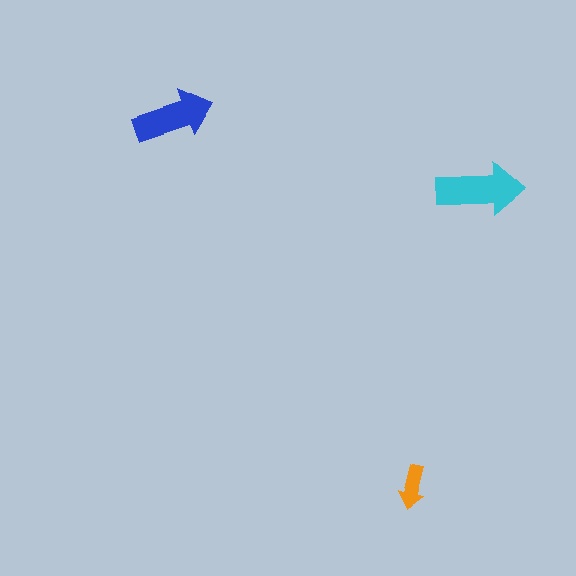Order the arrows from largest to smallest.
the cyan one, the blue one, the orange one.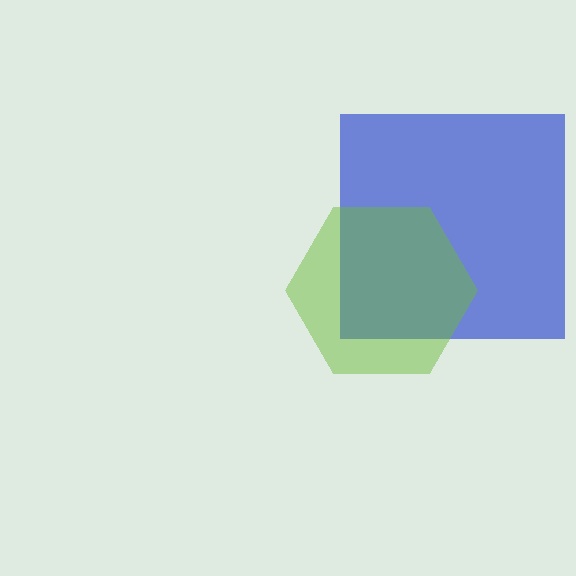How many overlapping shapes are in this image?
There are 2 overlapping shapes in the image.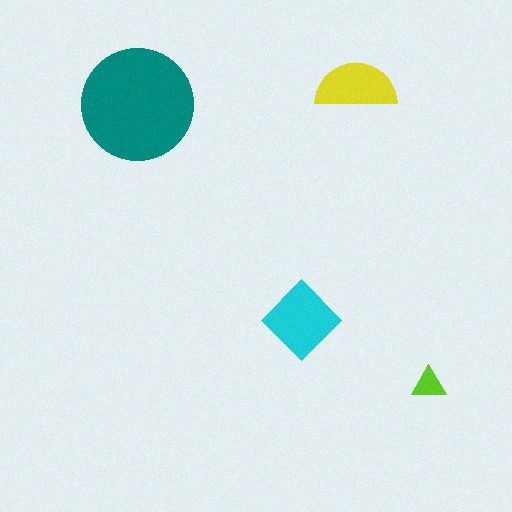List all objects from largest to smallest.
The teal circle, the cyan diamond, the yellow semicircle, the lime triangle.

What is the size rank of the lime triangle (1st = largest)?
4th.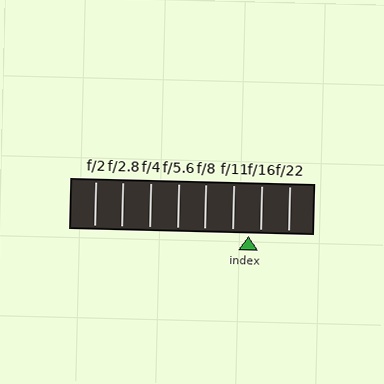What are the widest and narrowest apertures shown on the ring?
The widest aperture shown is f/2 and the narrowest is f/22.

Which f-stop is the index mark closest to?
The index mark is closest to f/16.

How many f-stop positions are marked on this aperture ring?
There are 8 f-stop positions marked.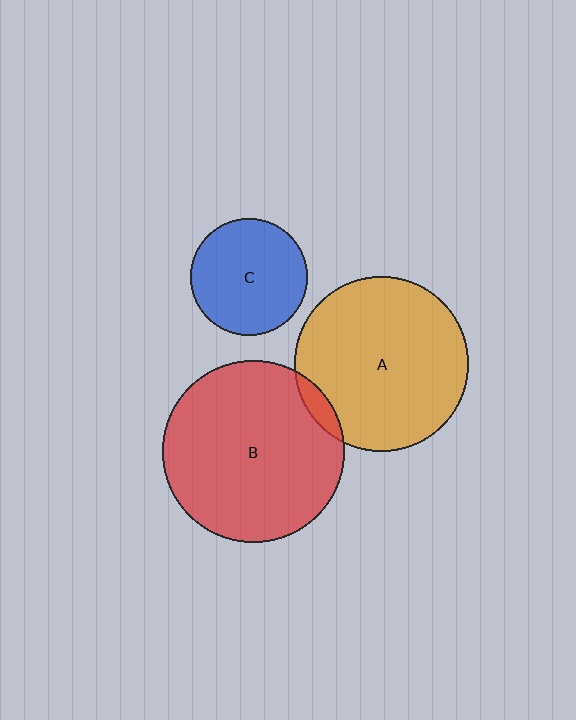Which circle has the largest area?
Circle B (red).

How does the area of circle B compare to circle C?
Approximately 2.4 times.